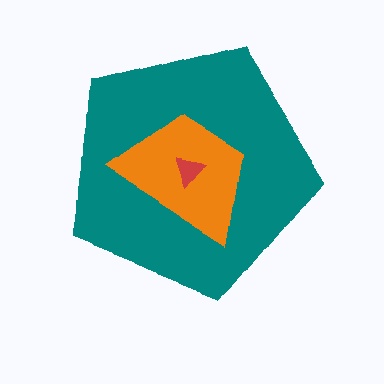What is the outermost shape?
The teal pentagon.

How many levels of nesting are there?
3.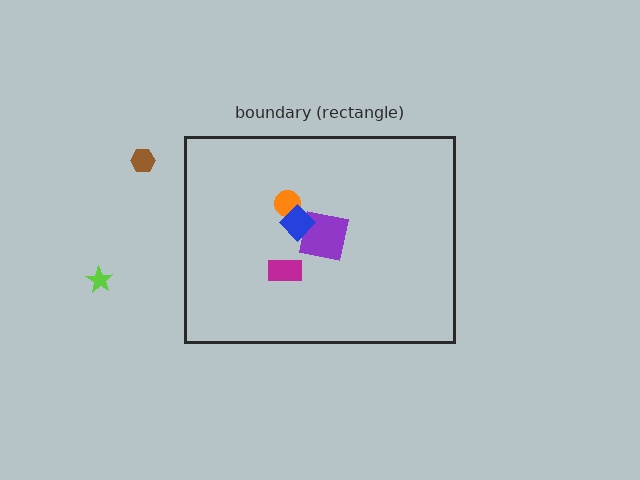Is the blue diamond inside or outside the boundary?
Inside.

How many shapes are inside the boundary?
4 inside, 2 outside.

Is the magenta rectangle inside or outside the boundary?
Inside.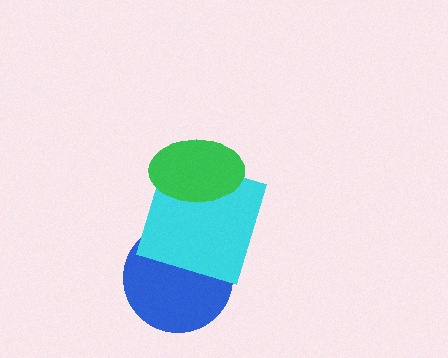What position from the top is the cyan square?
The cyan square is 2nd from the top.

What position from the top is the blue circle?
The blue circle is 3rd from the top.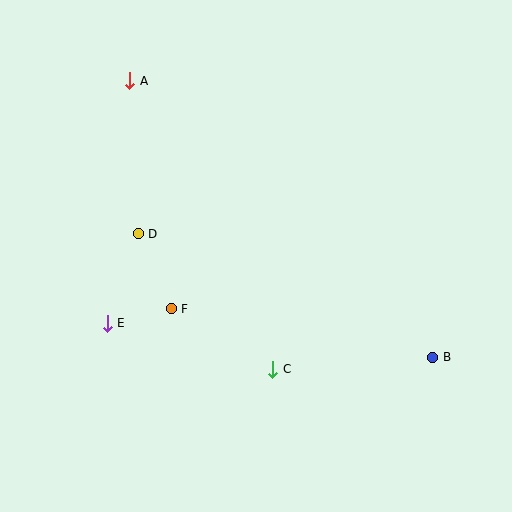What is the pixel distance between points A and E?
The distance between A and E is 244 pixels.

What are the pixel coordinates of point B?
Point B is at (432, 357).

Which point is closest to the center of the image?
Point F at (171, 309) is closest to the center.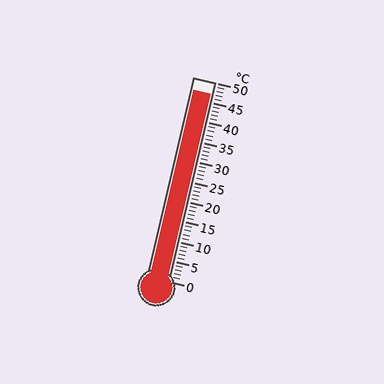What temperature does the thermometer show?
The thermometer shows approximately 47°C.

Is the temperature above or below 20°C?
The temperature is above 20°C.